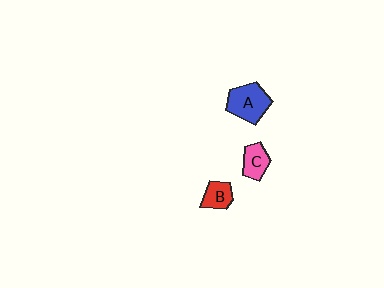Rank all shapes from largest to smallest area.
From largest to smallest: A (blue), C (pink), B (red).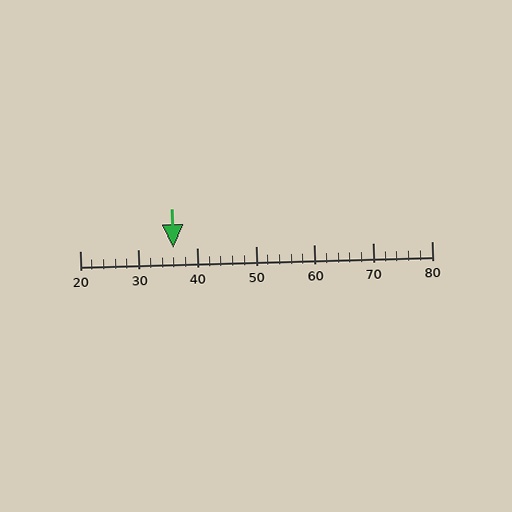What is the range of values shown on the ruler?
The ruler shows values from 20 to 80.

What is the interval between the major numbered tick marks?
The major tick marks are spaced 10 units apart.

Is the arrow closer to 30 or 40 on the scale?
The arrow is closer to 40.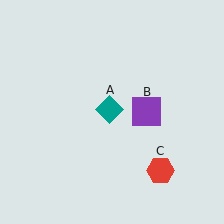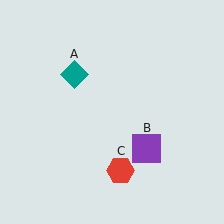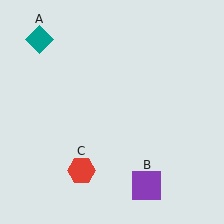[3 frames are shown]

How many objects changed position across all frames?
3 objects changed position: teal diamond (object A), purple square (object B), red hexagon (object C).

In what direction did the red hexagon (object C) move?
The red hexagon (object C) moved left.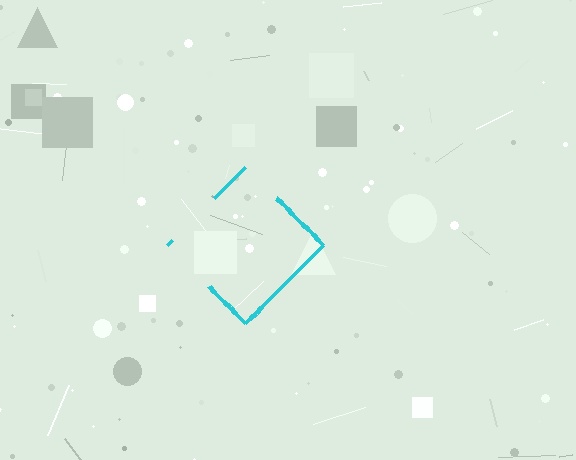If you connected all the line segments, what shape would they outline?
They would outline a diamond.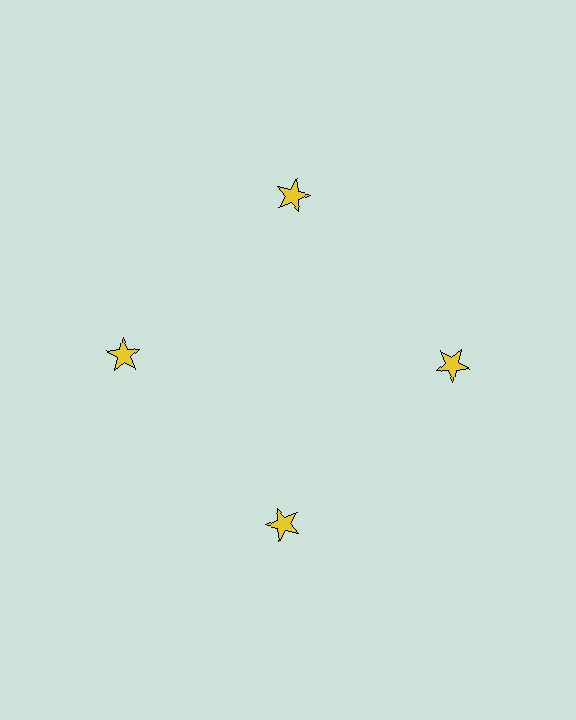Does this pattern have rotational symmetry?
Yes, this pattern has 4-fold rotational symmetry. It looks the same after rotating 90 degrees around the center.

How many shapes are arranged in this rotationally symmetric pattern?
There are 4 shapes, arranged in 4 groups of 1.